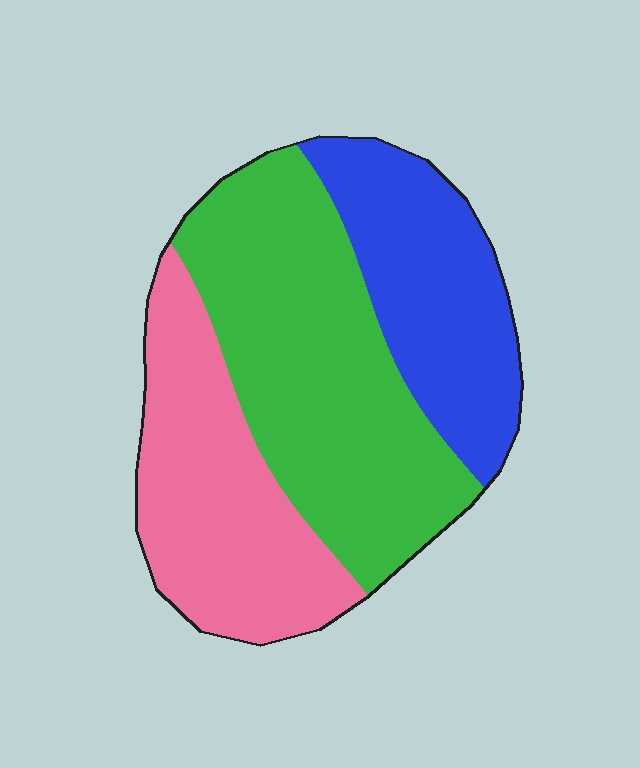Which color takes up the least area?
Blue, at roughly 25%.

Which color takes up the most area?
Green, at roughly 45%.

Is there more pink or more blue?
Pink.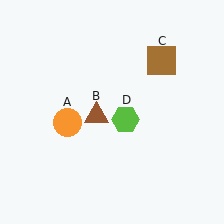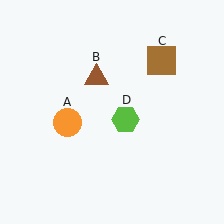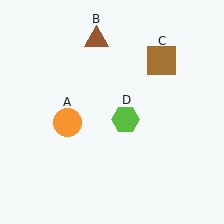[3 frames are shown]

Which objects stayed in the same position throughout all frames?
Orange circle (object A) and brown square (object C) and lime hexagon (object D) remained stationary.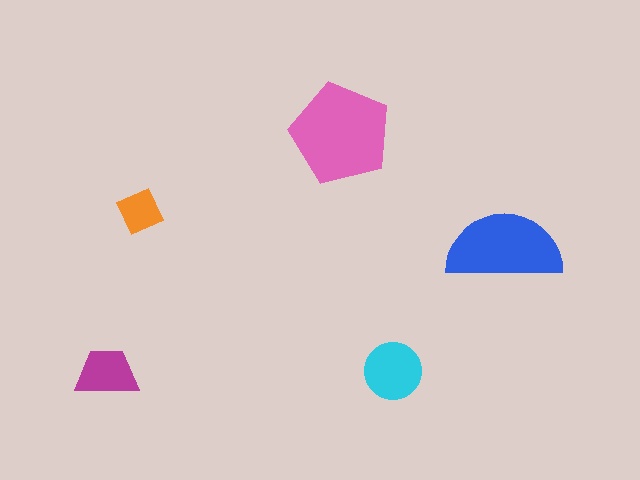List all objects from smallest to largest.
The orange square, the magenta trapezoid, the cyan circle, the blue semicircle, the pink pentagon.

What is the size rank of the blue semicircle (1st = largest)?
2nd.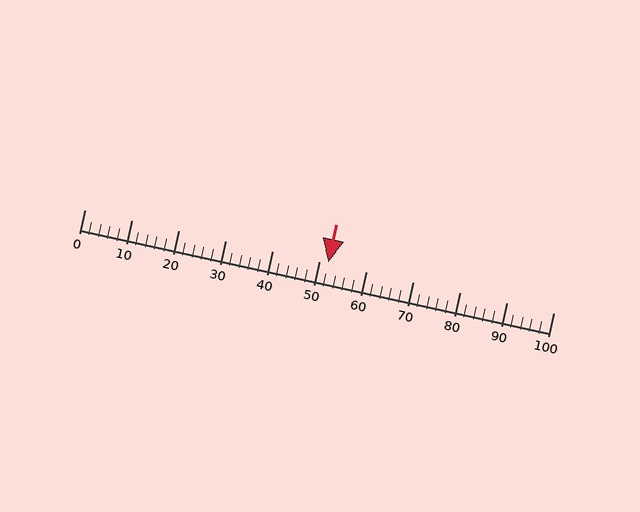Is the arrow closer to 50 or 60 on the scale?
The arrow is closer to 50.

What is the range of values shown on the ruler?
The ruler shows values from 0 to 100.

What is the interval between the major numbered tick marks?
The major tick marks are spaced 10 units apart.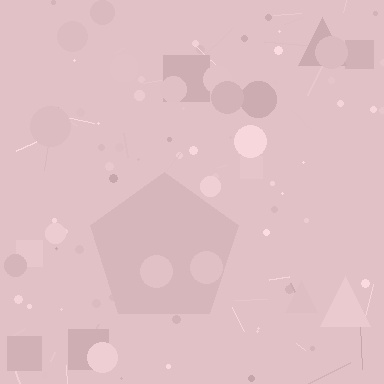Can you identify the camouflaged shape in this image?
The camouflaged shape is a pentagon.